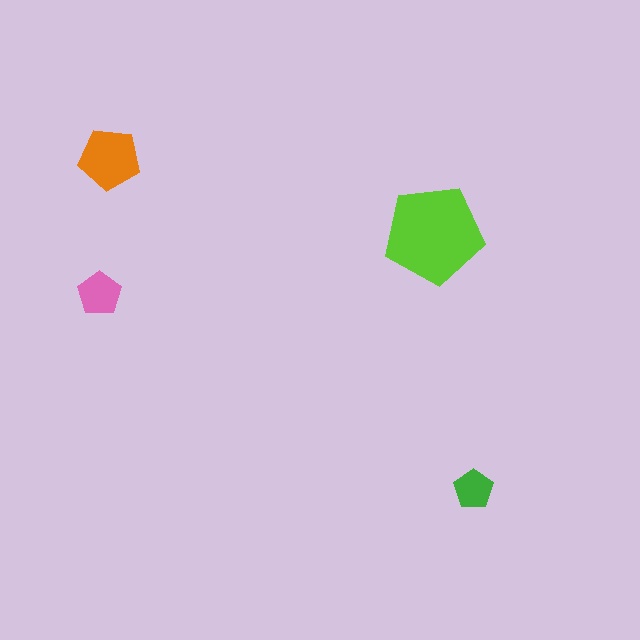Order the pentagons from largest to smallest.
the lime one, the orange one, the pink one, the green one.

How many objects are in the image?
There are 4 objects in the image.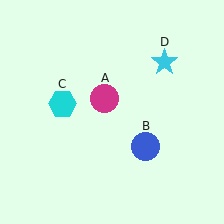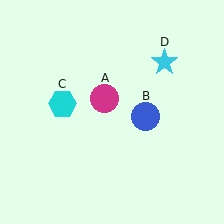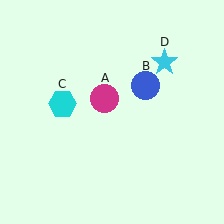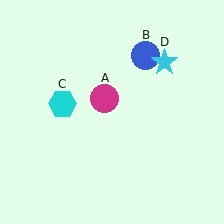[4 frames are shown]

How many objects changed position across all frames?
1 object changed position: blue circle (object B).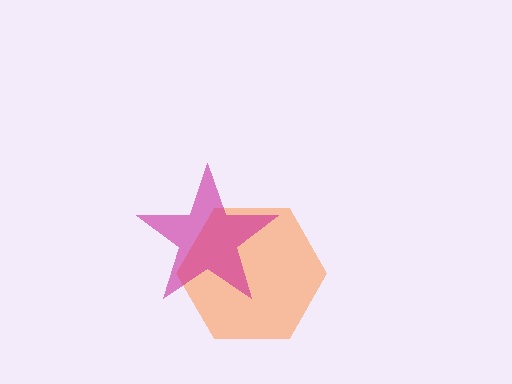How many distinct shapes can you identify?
There are 2 distinct shapes: an orange hexagon, a magenta star.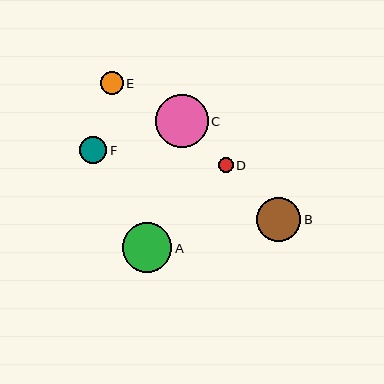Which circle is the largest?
Circle C is the largest with a size of approximately 53 pixels.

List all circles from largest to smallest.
From largest to smallest: C, A, B, F, E, D.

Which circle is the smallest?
Circle D is the smallest with a size of approximately 15 pixels.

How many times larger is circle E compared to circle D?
Circle E is approximately 1.5 times the size of circle D.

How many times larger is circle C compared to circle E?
Circle C is approximately 2.3 times the size of circle E.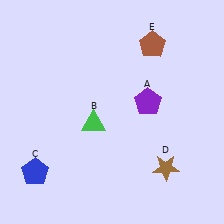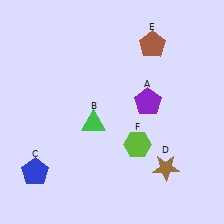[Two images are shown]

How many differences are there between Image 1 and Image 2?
There is 1 difference between the two images.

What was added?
A lime hexagon (F) was added in Image 2.